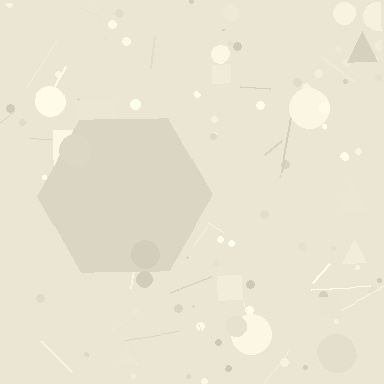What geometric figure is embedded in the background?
A hexagon is embedded in the background.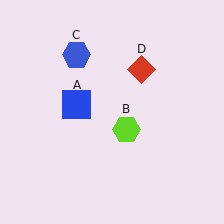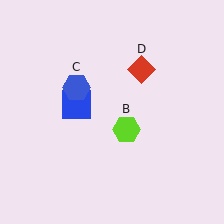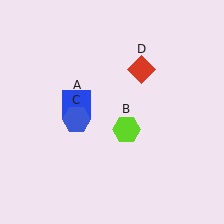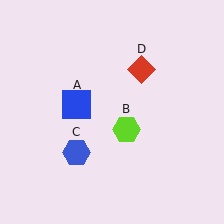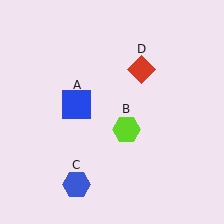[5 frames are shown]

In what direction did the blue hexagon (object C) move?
The blue hexagon (object C) moved down.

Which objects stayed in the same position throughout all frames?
Blue square (object A) and lime hexagon (object B) and red diamond (object D) remained stationary.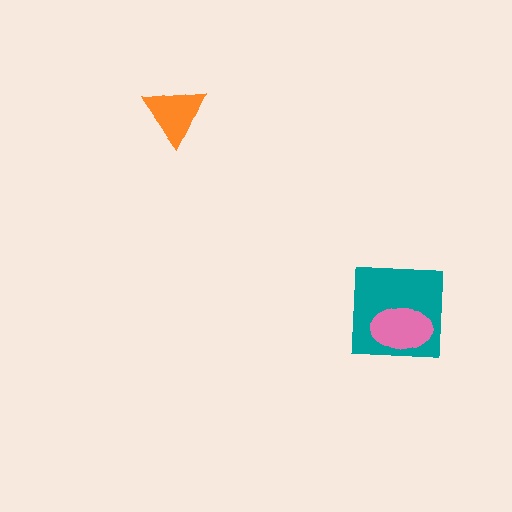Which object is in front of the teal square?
The pink ellipse is in front of the teal square.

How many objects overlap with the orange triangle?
0 objects overlap with the orange triangle.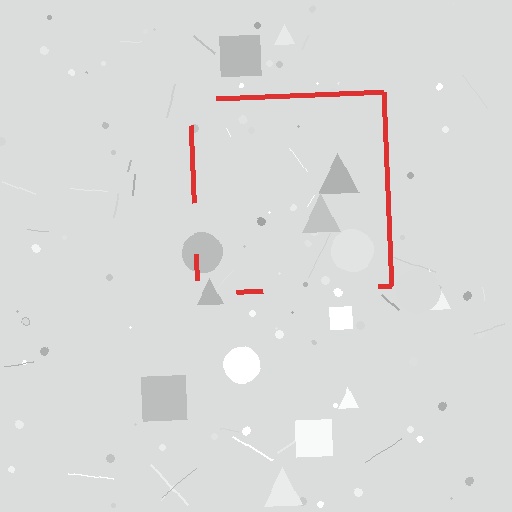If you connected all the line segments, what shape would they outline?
They would outline a square.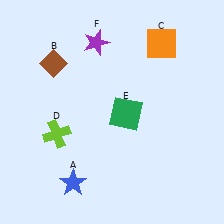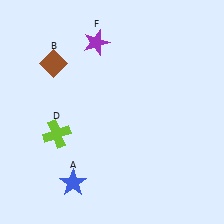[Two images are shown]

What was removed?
The orange square (C), the green square (E) were removed in Image 2.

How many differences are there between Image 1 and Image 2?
There are 2 differences between the two images.